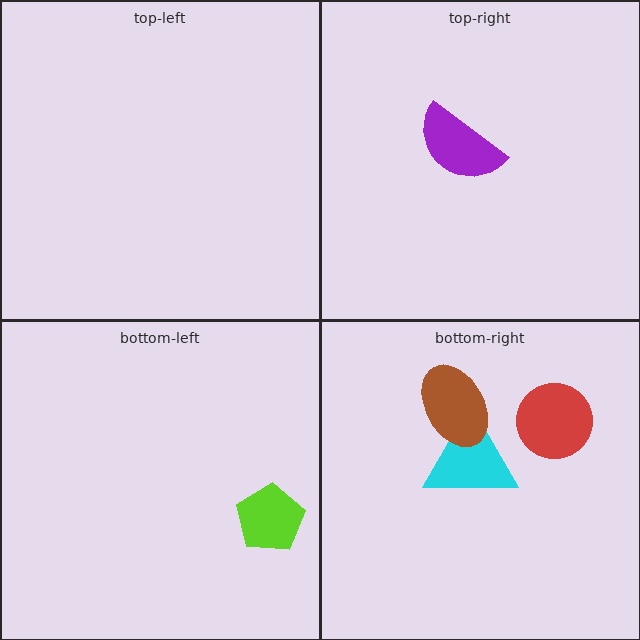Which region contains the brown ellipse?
The bottom-right region.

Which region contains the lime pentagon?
The bottom-left region.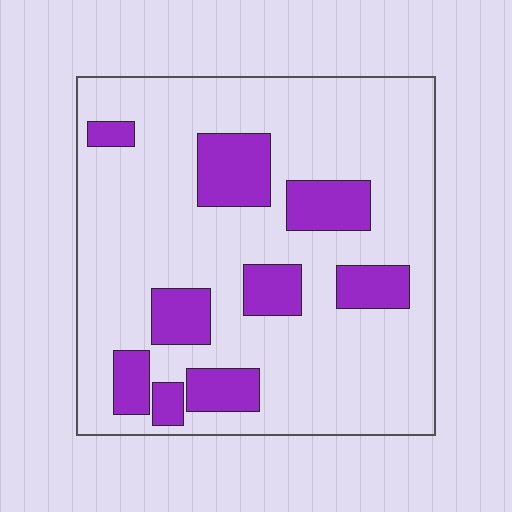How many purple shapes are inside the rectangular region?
9.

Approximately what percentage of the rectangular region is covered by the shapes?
Approximately 20%.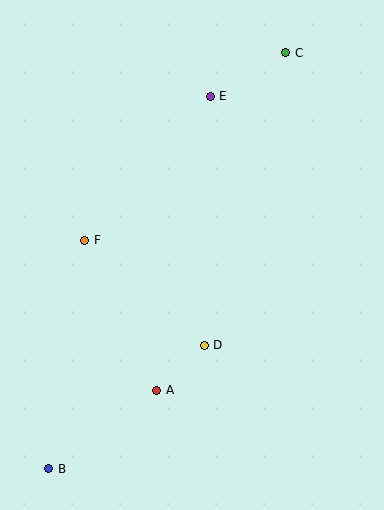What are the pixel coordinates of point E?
Point E is at (210, 96).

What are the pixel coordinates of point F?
Point F is at (85, 240).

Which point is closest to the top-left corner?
Point E is closest to the top-left corner.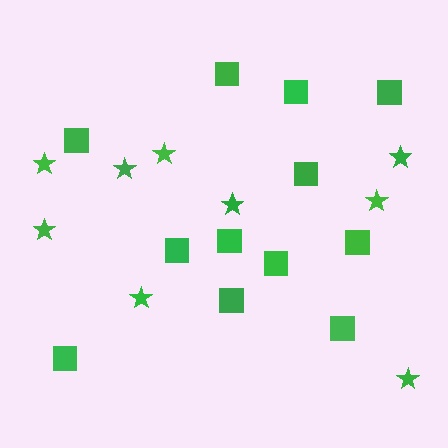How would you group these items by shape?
There are 2 groups: one group of stars (9) and one group of squares (12).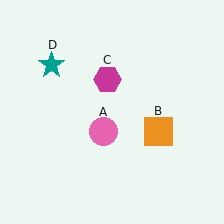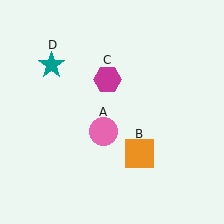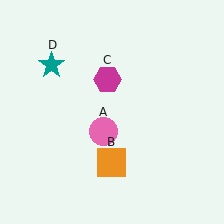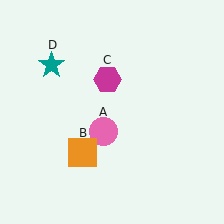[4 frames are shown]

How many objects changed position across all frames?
1 object changed position: orange square (object B).